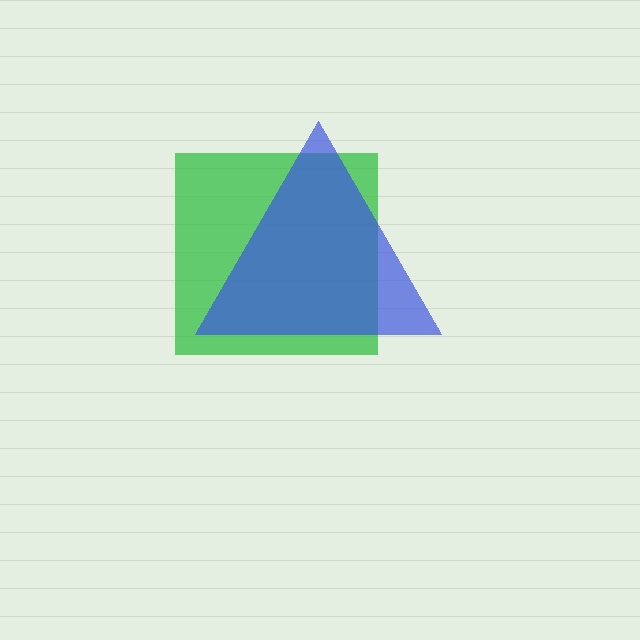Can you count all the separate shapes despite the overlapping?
Yes, there are 2 separate shapes.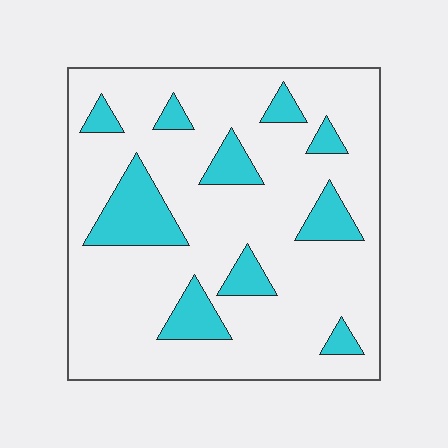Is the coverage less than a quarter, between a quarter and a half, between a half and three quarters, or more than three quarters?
Less than a quarter.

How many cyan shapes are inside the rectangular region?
10.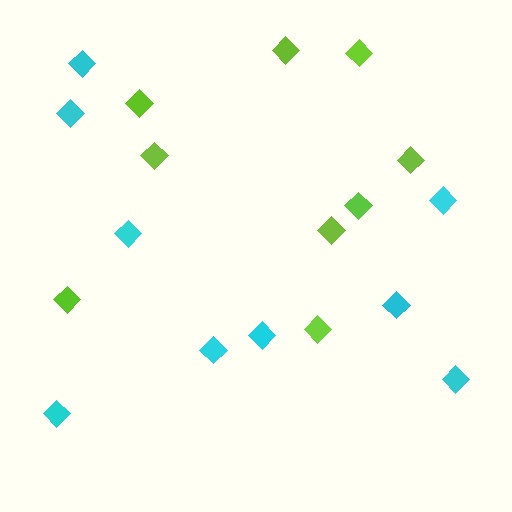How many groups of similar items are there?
There are 2 groups: one group of cyan diamonds (9) and one group of lime diamonds (9).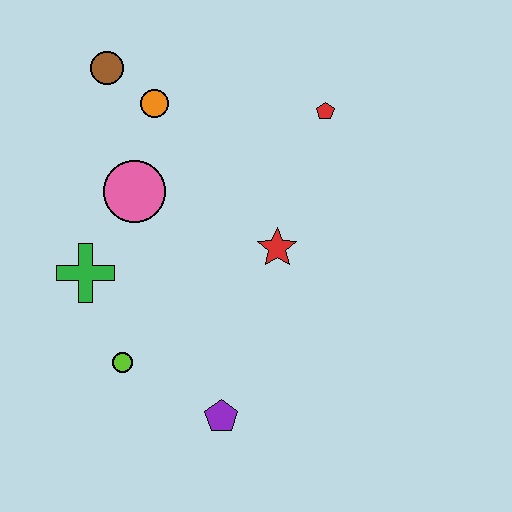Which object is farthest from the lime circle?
The red pentagon is farthest from the lime circle.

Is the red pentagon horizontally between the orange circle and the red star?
No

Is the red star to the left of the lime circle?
No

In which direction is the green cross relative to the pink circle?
The green cross is below the pink circle.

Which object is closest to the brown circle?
The orange circle is closest to the brown circle.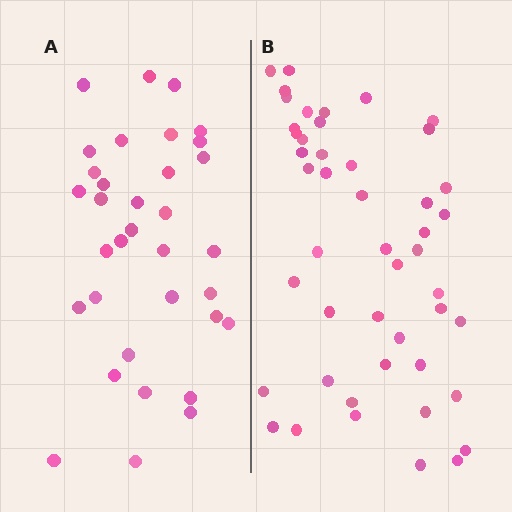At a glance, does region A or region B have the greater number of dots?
Region B (the right region) has more dots.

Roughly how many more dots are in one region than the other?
Region B has approximately 15 more dots than region A.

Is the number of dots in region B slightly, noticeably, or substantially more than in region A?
Region B has noticeably more, but not dramatically so. The ratio is roughly 1.4 to 1.